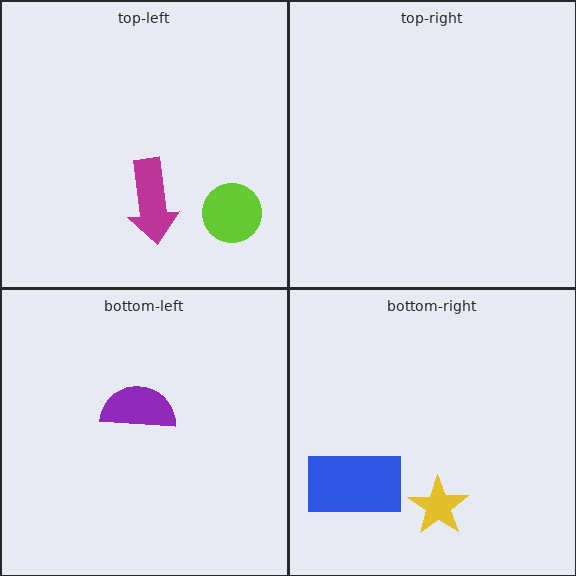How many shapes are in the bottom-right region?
2.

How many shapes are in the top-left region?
2.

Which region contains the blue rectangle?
The bottom-right region.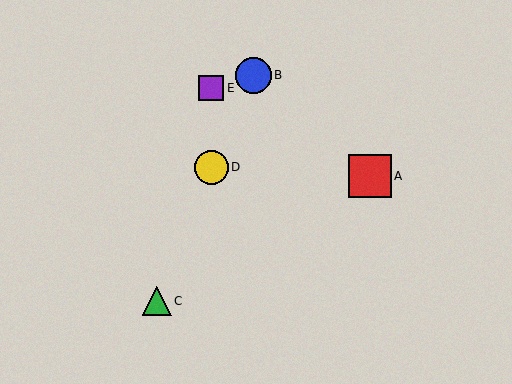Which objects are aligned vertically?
Objects D, E are aligned vertically.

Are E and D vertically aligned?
Yes, both are at x≈211.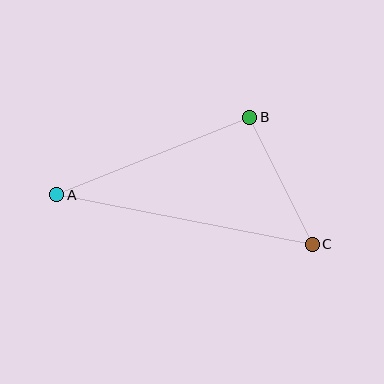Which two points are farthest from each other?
Points A and C are farthest from each other.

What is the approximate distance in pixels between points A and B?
The distance between A and B is approximately 208 pixels.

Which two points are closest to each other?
Points B and C are closest to each other.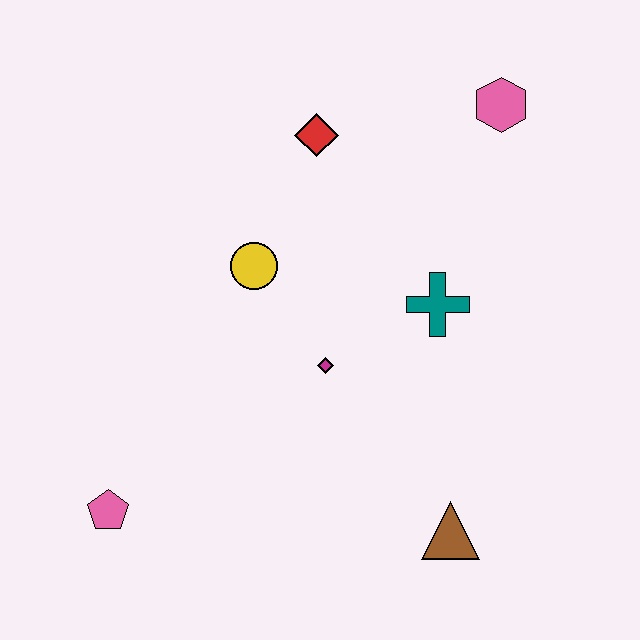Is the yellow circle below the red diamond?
Yes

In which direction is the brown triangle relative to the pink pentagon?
The brown triangle is to the right of the pink pentagon.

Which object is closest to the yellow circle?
The magenta diamond is closest to the yellow circle.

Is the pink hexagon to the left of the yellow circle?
No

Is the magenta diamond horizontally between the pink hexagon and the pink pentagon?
Yes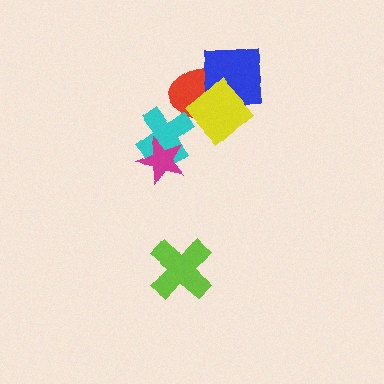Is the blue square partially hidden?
Yes, it is partially covered by another shape.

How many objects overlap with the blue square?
2 objects overlap with the blue square.